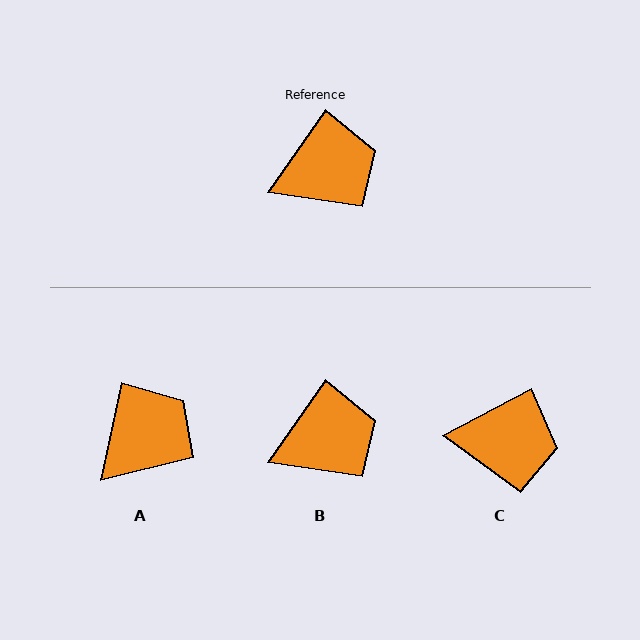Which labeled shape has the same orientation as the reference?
B.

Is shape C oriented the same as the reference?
No, it is off by about 27 degrees.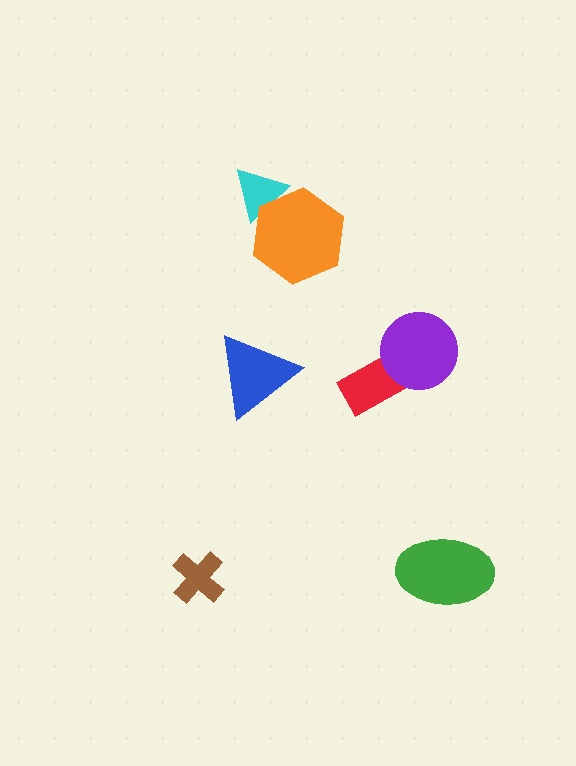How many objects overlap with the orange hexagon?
1 object overlaps with the orange hexagon.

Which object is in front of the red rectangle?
The purple circle is in front of the red rectangle.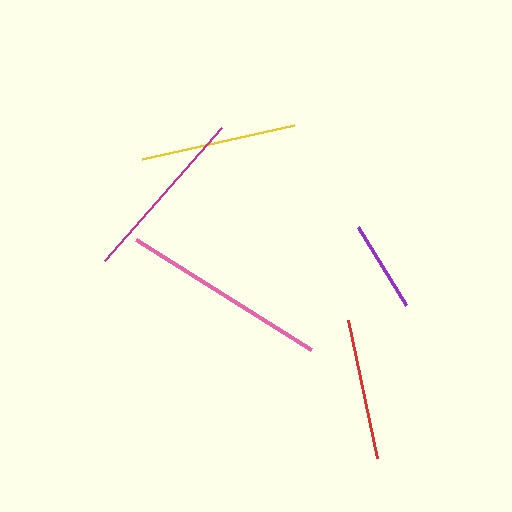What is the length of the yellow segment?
The yellow segment is approximately 155 pixels long.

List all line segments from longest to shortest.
From longest to shortest: pink, magenta, yellow, red, purple.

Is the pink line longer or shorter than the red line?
The pink line is longer than the red line.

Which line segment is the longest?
The pink line is the longest at approximately 207 pixels.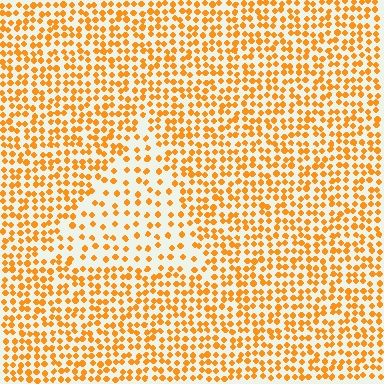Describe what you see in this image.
The image contains small orange elements arranged at two different densities. A triangle-shaped region is visible where the elements are less densely packed than the surrounding area.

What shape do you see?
I see a triangle.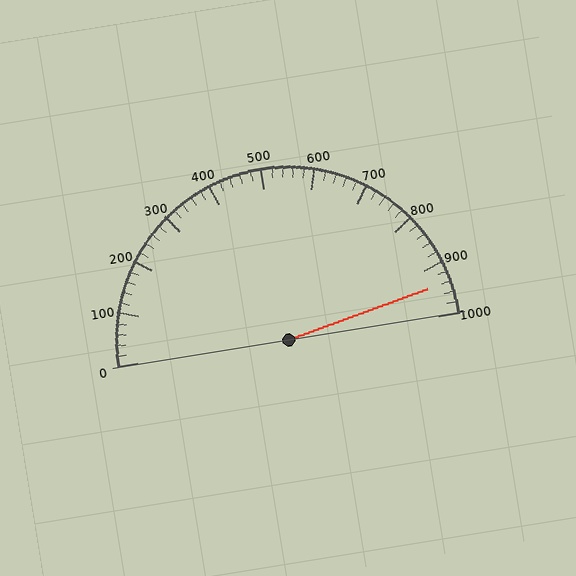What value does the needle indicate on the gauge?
The needle indicates approximately 940.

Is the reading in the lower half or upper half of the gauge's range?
The reading is in the upper half of the range (0 to 1000).